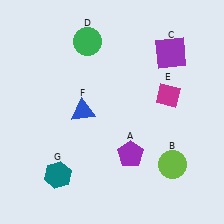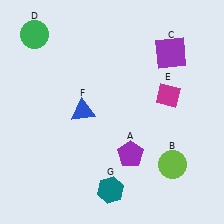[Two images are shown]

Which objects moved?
The objects that moved are: the green circle (D), the teal hexagon (G).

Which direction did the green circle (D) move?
The green circle (D) moved left.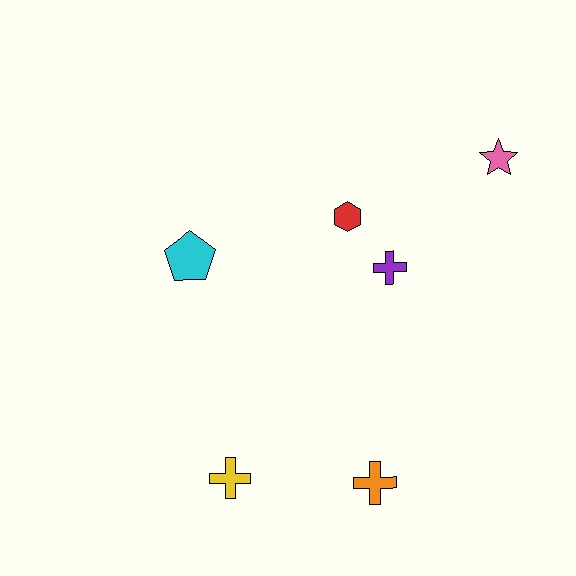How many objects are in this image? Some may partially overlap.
There are 6 objects.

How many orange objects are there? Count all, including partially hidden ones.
There is 1 orange object.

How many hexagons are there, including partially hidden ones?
There is 1 hexagon.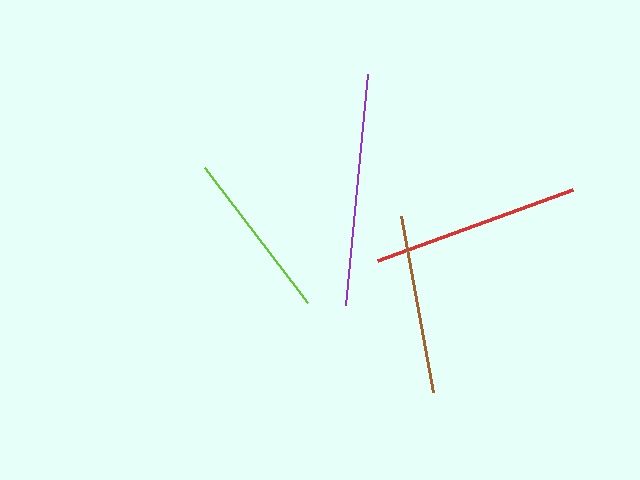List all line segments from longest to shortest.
From longest to shortest: purple, red, brown, lime.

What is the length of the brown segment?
The brown segment is approximately 179 pixels long.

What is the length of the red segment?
The red segment is approximately 207 pixels long.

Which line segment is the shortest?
The lime line is the shortest at approximately 170 pixels.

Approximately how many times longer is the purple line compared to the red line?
The purple line is approximately 1.1 times the length of the red line.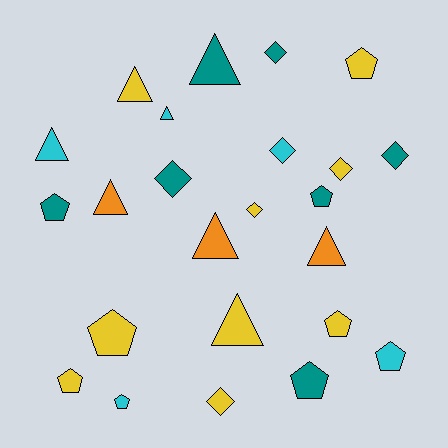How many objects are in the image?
There are 24 objects.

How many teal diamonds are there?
There are 3 teal diamonds.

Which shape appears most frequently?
Pentagon, with 9 objects.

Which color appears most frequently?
Yellow, with 9 objects.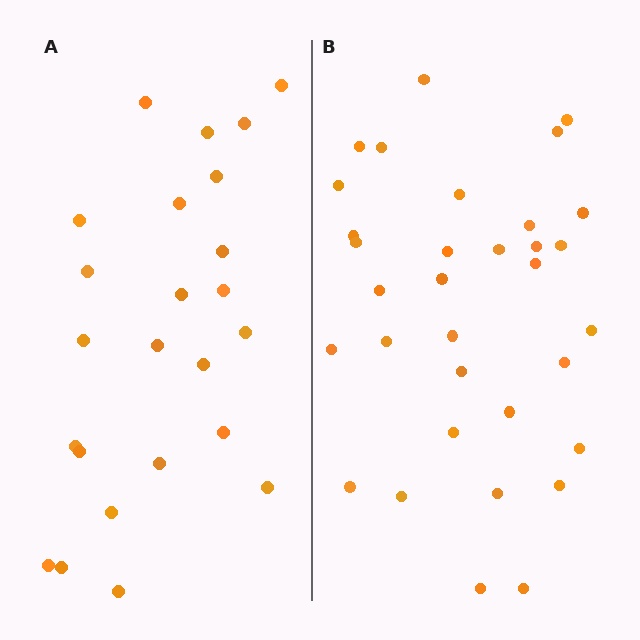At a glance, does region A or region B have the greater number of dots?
Region B (the right region) has more dots.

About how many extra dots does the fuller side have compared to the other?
Region B has roughly 8 or so more dots than region A.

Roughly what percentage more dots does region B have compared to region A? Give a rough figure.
About 40% more.